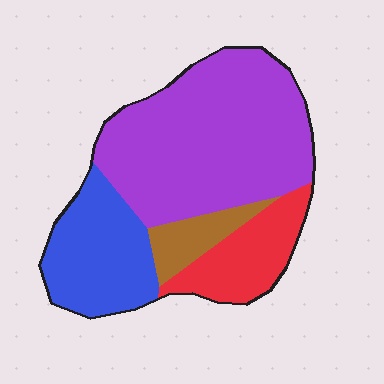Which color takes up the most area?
Purple, at roughly 55%.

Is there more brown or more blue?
Blue.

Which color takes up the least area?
Brown, at roughly 10%.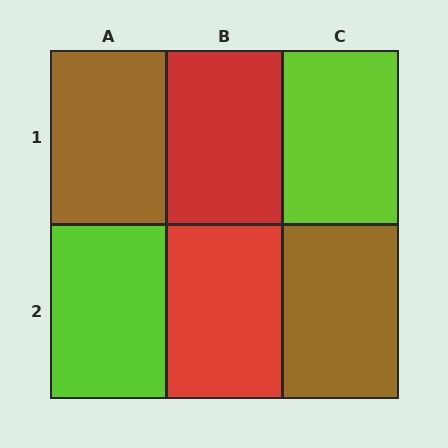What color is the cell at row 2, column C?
Brown.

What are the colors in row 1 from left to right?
Brown, red, lime.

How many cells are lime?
2 cells are lime.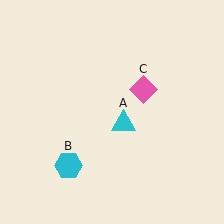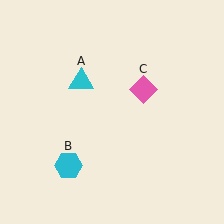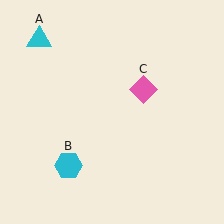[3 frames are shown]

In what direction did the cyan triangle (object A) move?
The cyan triangle (object A) moved up and to the left.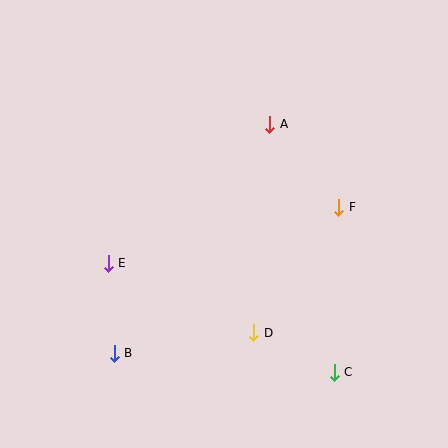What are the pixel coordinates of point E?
Point E is at (108, 263).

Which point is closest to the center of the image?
Point A at (270, 124) is closest to the center.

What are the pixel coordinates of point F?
Point F is at (339, 207).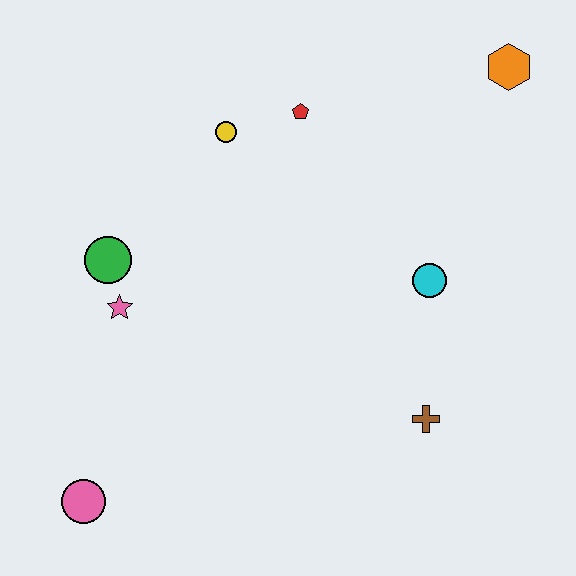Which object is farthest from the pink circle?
The orange hexagon is farthest from the pink circle.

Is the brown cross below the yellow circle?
Yes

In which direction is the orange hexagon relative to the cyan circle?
The orange hexagon is above the cyan circle.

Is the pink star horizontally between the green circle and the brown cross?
Yes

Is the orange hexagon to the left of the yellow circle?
No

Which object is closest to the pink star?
The green circle is closest to the pink star.